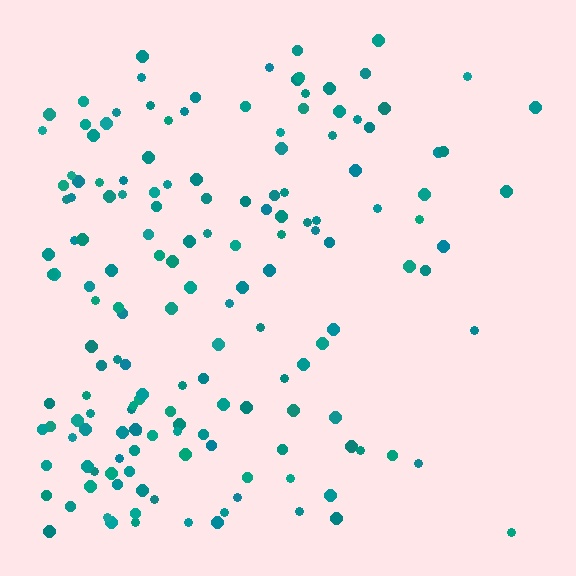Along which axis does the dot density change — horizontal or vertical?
Horizontal.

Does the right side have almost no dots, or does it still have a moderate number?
Still a moderate number, just noticeably fewer than the left.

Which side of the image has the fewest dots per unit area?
The right.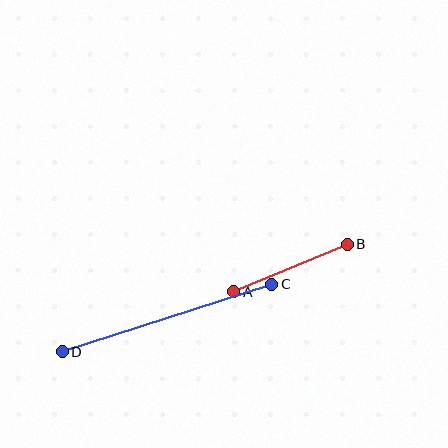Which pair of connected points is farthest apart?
Points C and D are farthest apart.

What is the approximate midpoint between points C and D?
The midpoint is at approximately (167, 318) pixels.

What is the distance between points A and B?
The distance is approximately 123 pixels.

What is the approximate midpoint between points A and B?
The midpoint is at approximately (291, 268) pixels.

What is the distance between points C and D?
The distance is approximately 220 pixels.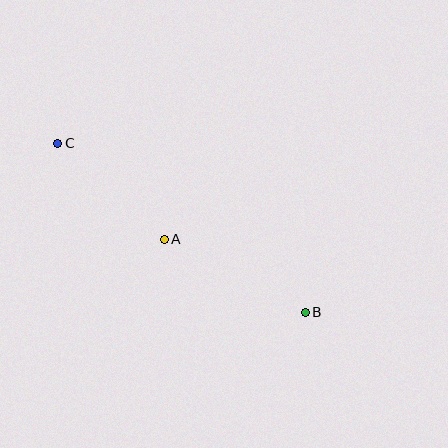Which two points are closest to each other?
Points A and C are closest to each other.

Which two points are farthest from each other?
Points B and C are farthest from each other.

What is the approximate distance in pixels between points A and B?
The distance between A and B is approximately 159 pixels.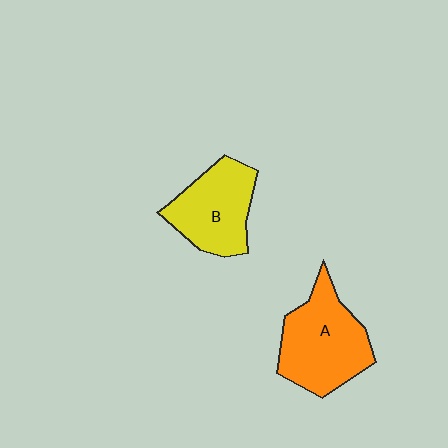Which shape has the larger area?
Shape A (orange).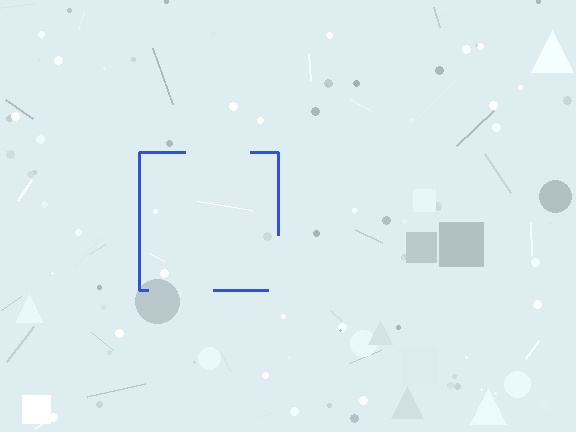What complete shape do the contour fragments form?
The contour fragments form a square.